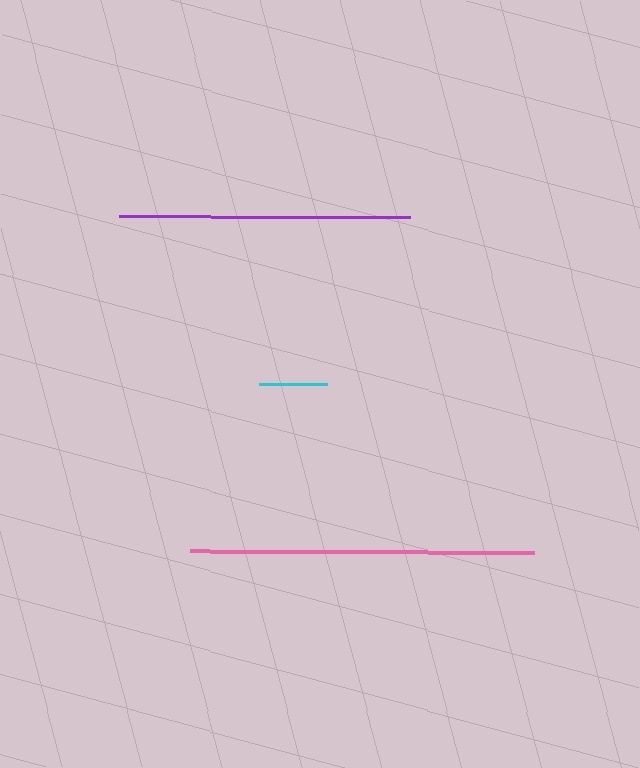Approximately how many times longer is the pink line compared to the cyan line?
The pink line is approximately 5.1 times the length of the cyan line.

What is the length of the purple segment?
The purple segment is approximately 291 pixels long.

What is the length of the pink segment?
The pink segment is approximately 344 pixels long.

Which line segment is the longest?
The pink line is the longest at approximately 344 pixels.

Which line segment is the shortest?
The cyan line is the shortest at approximately 68 pixels.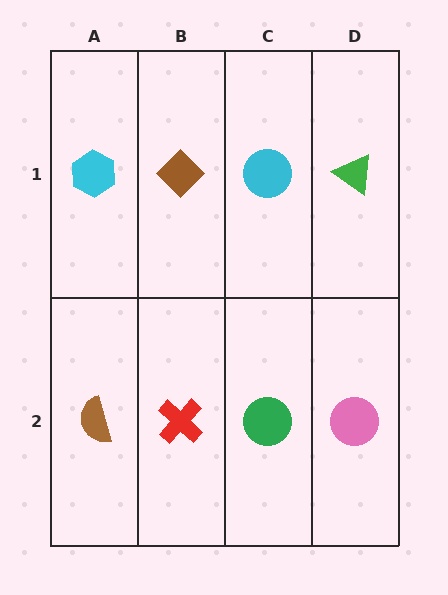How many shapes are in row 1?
4 shapes.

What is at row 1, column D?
A green triangle.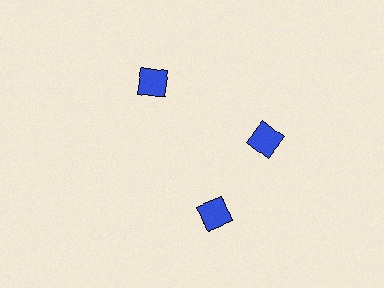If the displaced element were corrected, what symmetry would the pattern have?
It would have 3-fold rotational symmetry — the pattern would map onto itself every 120 degrees.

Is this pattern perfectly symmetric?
No. The 3 blue diamonds are arranged in a ring, but one element near the 7 o'clock position is rotated out of alignment along the ring, breaking the 3-fold rotational symmetry.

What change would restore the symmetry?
The symmetry would be restored by rotating it back into even spacing with its neighbors so that all 3 diamonds sit at equal angles and equal distance from the center.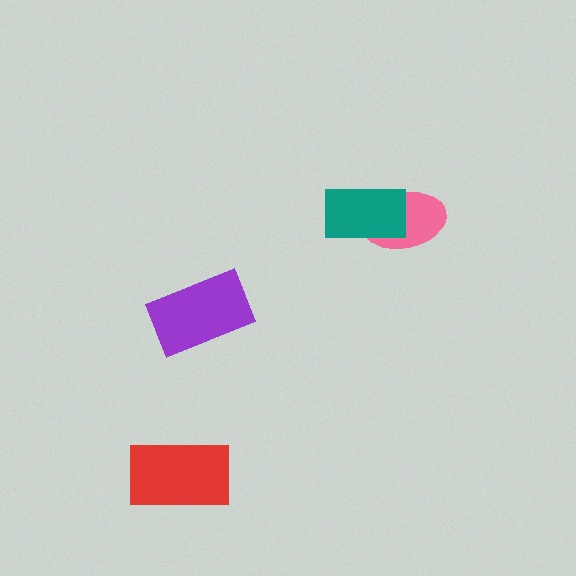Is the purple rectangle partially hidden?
No, no other shape covers it.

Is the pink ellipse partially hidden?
Yes, it is partially covered by another shape.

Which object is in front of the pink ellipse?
The teal rectangle is in front of the pink ellipse.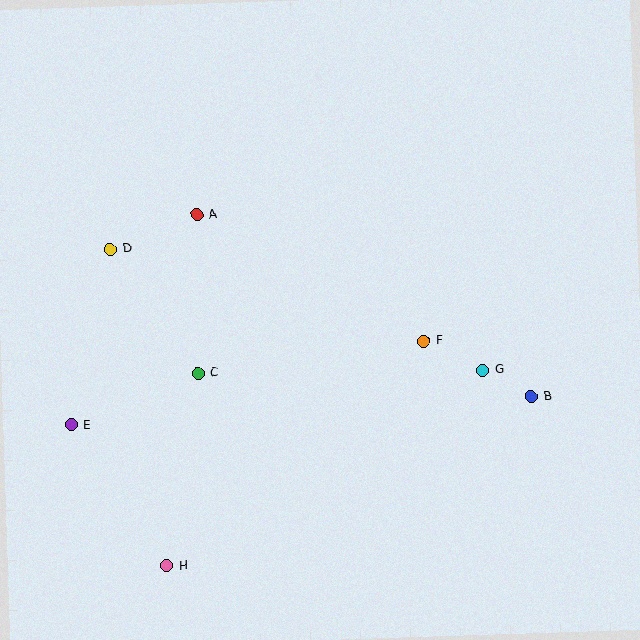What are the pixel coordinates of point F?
Point F is at (424, 341).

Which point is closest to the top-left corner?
Point D is closest to the top-left corner.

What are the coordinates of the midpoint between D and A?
The midpoint between D and A is at (154, 232).